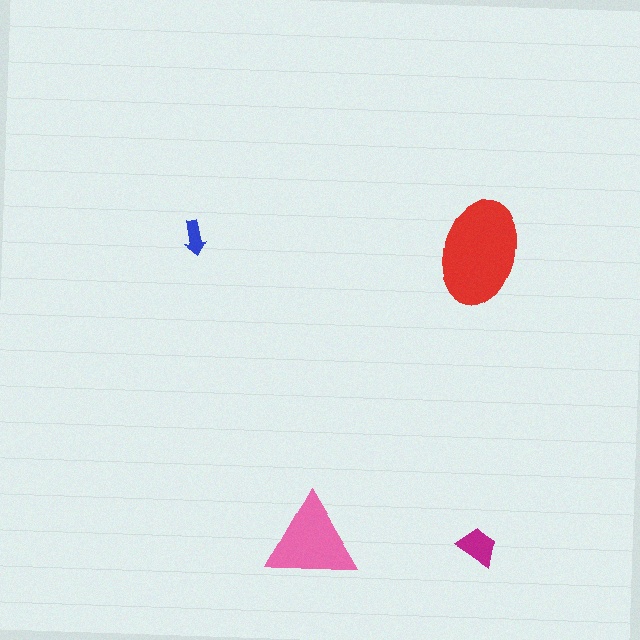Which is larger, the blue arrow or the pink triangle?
The pink triangle.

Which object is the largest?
The red ellipse.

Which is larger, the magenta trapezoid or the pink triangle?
The pink triangle.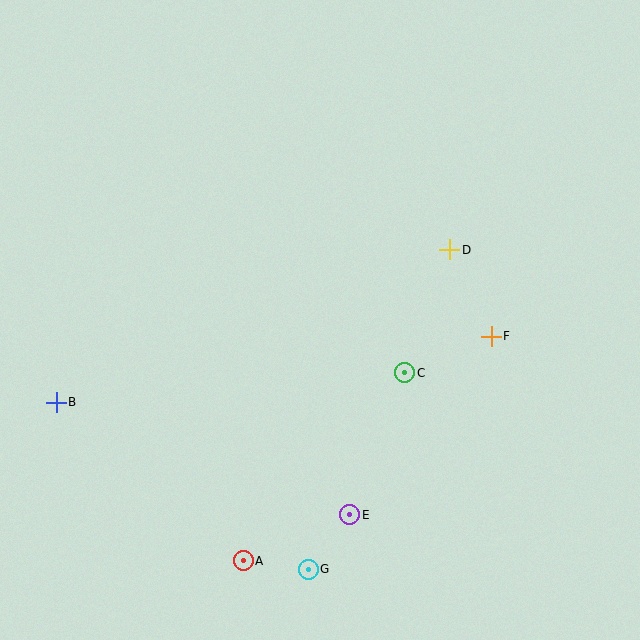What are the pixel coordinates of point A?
Point A is at (243, 561).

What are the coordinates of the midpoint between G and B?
The midpoint between G and B is at (182, 486).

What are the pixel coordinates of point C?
Point C is at (405, 373).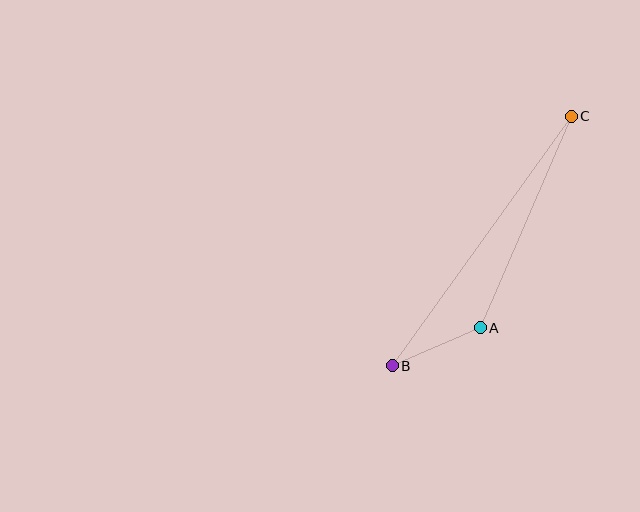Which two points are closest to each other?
Points A and B are closest to each other.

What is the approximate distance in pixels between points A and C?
The distance between A and C is approximately 230 pixels.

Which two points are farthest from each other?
Points B and C are farthest from each other.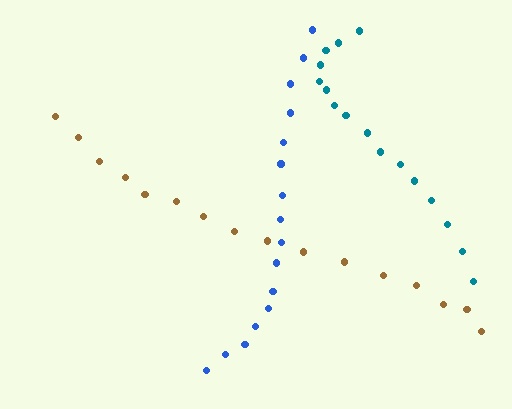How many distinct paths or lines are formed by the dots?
There are 3 distinct paths.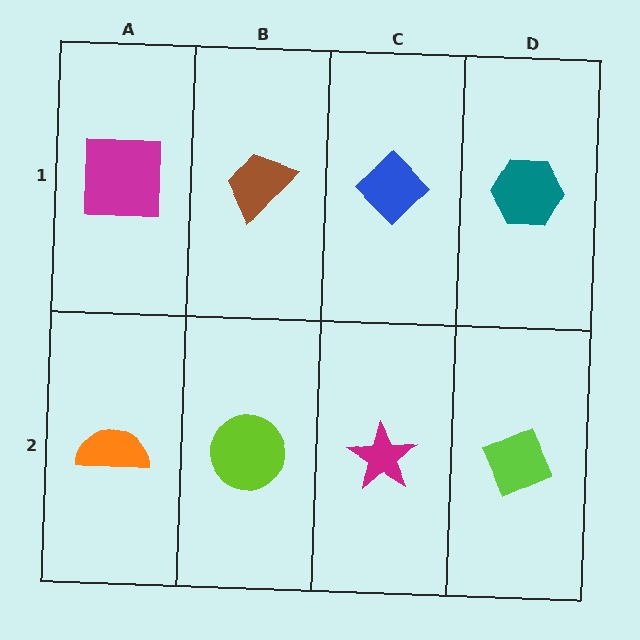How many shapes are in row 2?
4 shapes.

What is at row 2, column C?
A magenta star.